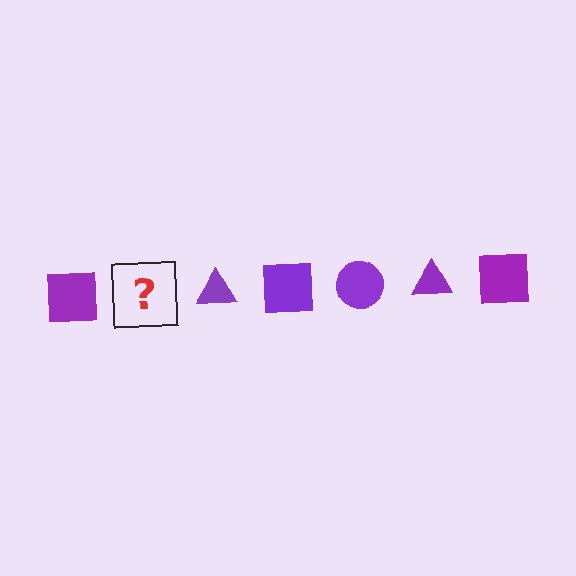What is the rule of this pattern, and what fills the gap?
The rule is that the pattern cycles through square, circle, triangle shapes in purple. The gap should be filled with a purple circle.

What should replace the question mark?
The question mark should be replaced with a purple circle.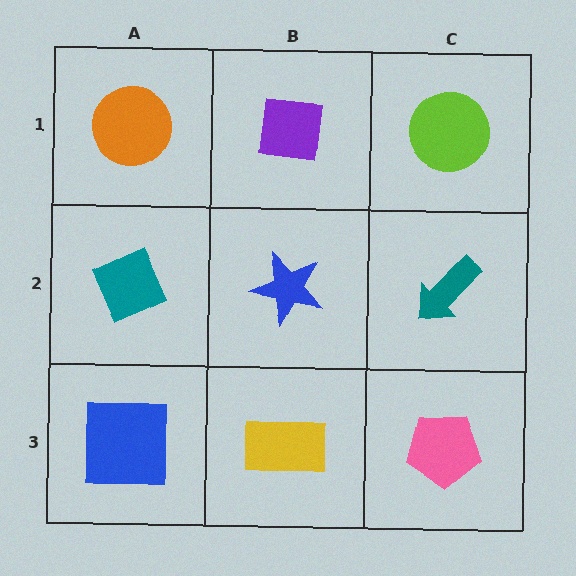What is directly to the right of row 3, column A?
A yellow rectangle.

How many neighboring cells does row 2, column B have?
4.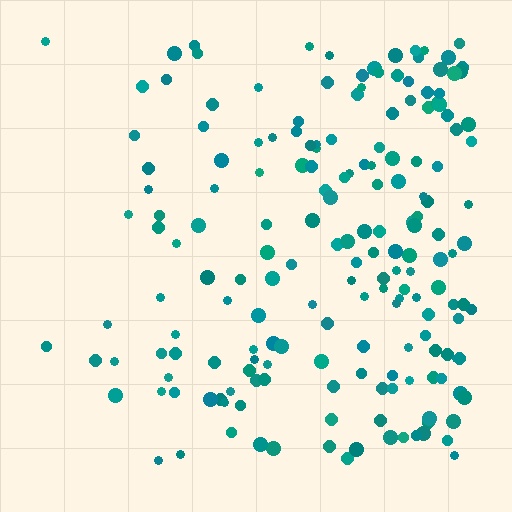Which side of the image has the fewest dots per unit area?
The left.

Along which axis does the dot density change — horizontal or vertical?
Horizontal.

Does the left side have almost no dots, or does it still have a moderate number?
Still a moderate number, just noticeably fewer than the right.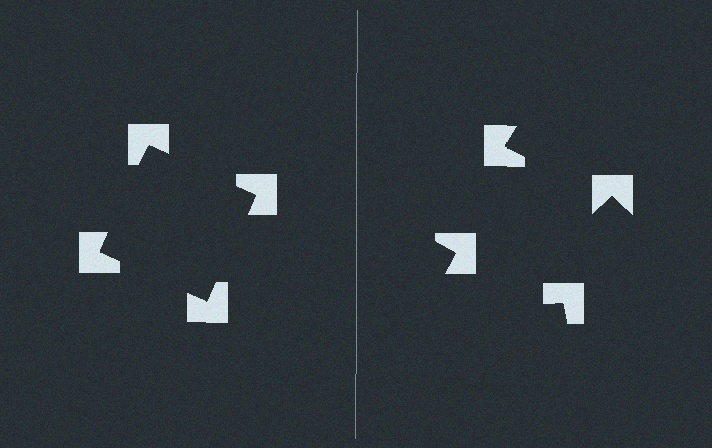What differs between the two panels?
The notched squares are positioned identically on both sides; only the wedge orientations differ. On the left they align to a square; on the right they are misaligned.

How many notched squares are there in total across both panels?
8 — 4 on each side.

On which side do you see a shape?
An illusory square appears on the left side. On the right side the wedge cuts are rotated, so no coherent shape forms.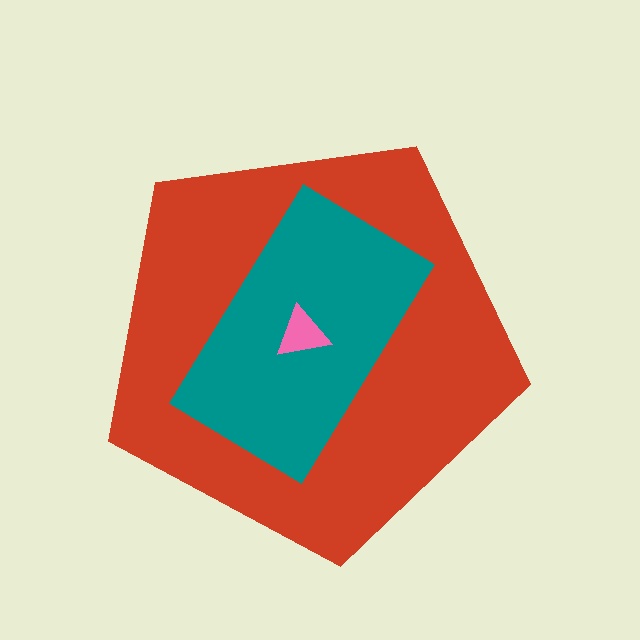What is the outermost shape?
The red pentagon.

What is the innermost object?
The pink triangle.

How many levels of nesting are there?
3.